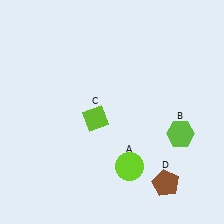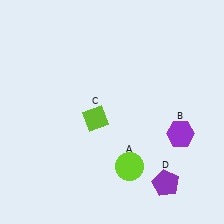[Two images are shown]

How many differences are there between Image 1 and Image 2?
There are 2 differences between the two images.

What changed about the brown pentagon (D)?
In Image 1, D is brown. In Image 2, it changed to purple.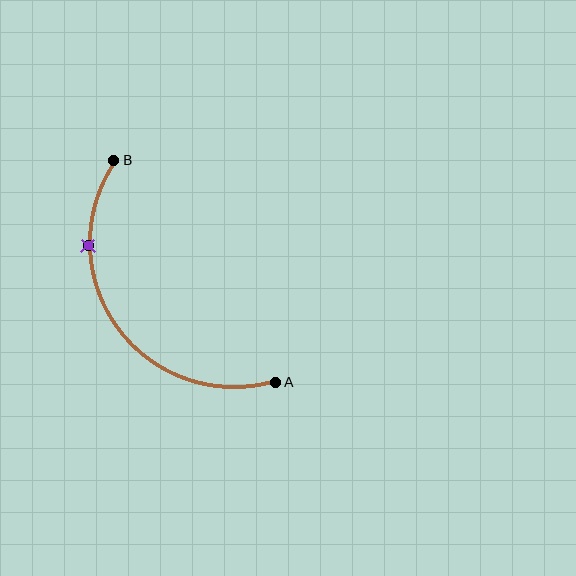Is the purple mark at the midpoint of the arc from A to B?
No. The purple mark lies on the arc but is closer to endpoint B. The arc midpoint would be at the point on the curve equidistant along the arc from both A and B.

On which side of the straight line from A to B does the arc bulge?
The arc bulges below and to the left of the straight line connecting A and B.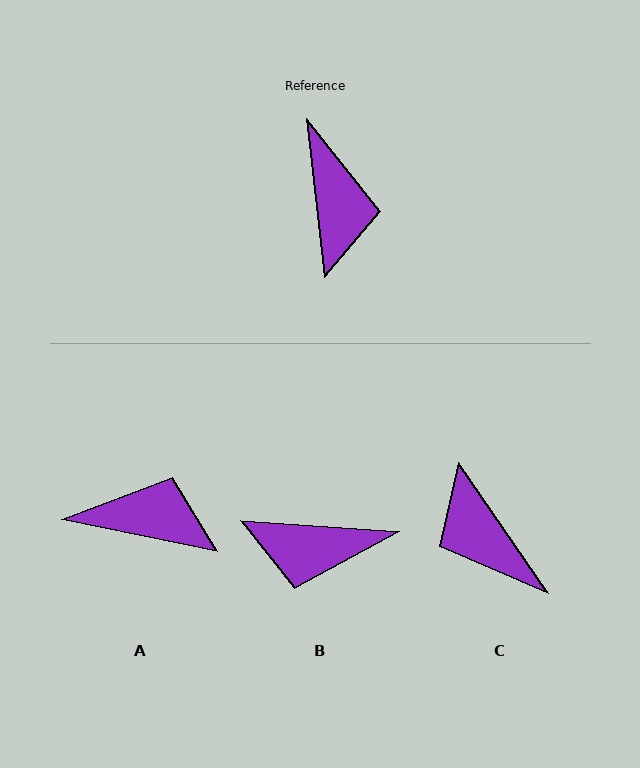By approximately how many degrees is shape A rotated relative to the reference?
Approximately 71 degrees counter-clockwise.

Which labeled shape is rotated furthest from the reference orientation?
C, about 152 degrees away.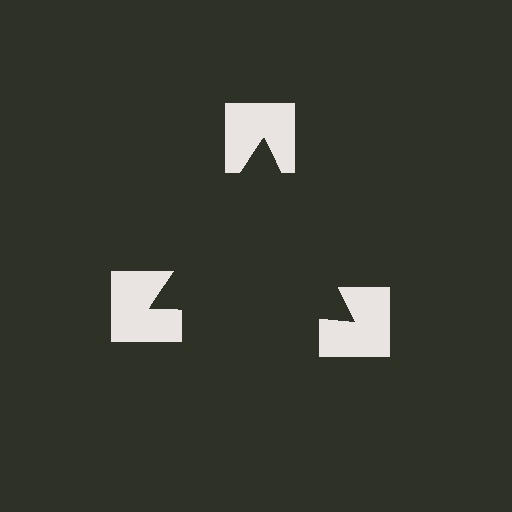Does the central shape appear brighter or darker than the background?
It typically appears slightly darker than the background, even though no actual brightness change is drawn.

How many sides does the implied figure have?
3 sides.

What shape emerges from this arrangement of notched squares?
An illusory triangle — its edges are inferred from the aligned wedge cuts in the notched squares, not physically drawn.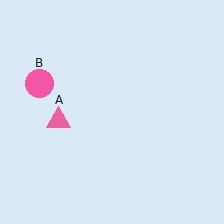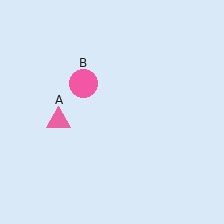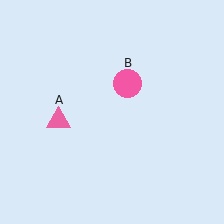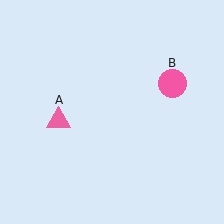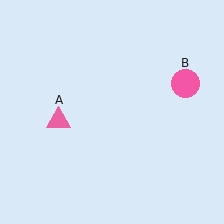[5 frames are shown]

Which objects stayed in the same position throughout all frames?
Pink triangle (object A) remained stationary.